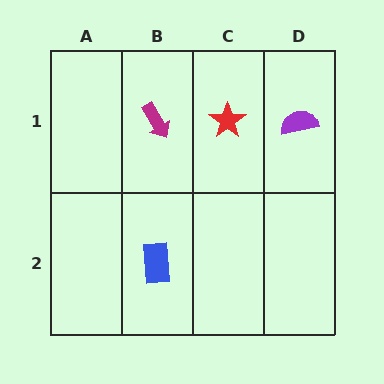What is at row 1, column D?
A purple semicircle.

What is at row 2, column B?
A blue rectangle.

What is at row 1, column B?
A magenta arrow.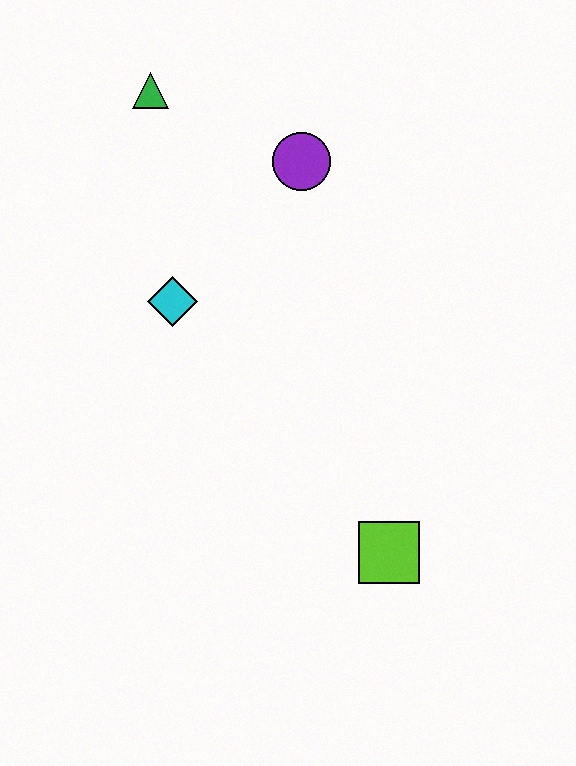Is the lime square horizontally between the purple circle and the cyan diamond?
No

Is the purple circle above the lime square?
Yes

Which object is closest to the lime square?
The cyan diamond is closest to the lime square.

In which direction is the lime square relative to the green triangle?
The lime square is below the green triangle.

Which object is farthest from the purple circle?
The lime square is farthest from the purple circle.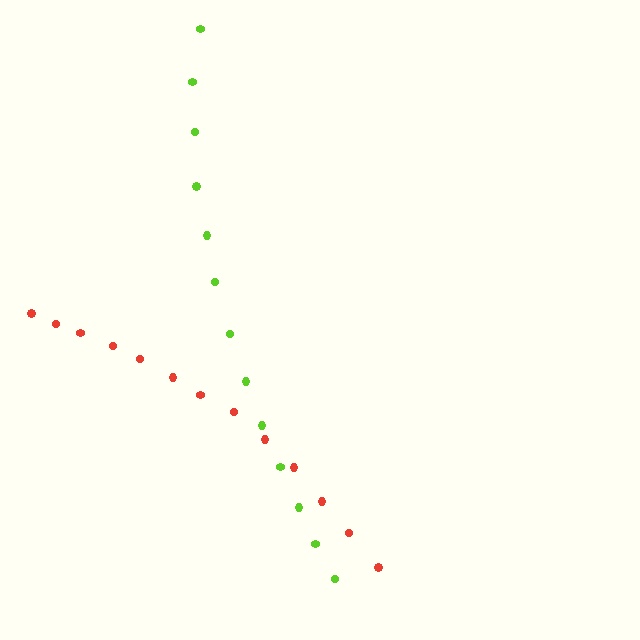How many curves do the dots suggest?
There are 2 distinct paths.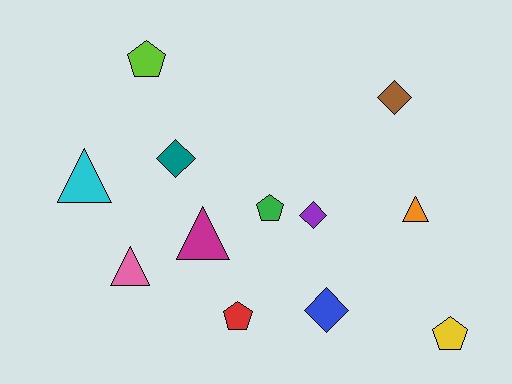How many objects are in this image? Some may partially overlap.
There are 12 objects.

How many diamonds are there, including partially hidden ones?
There are 4 diamonds.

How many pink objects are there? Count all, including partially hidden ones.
There is 1 pink object.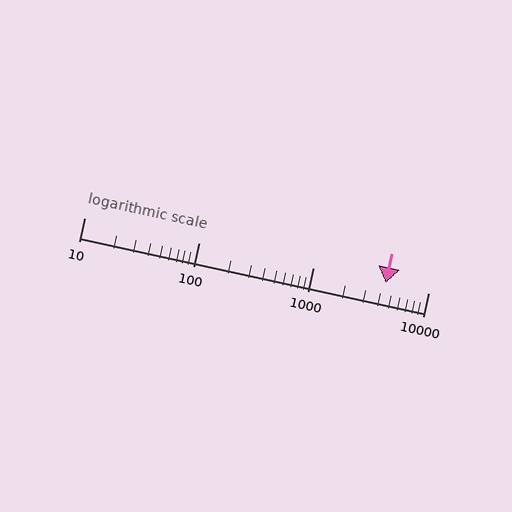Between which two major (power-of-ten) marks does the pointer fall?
The pointer is between 1000 and 10000.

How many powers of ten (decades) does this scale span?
The scale spans 3 decades, from 10 to 10000.